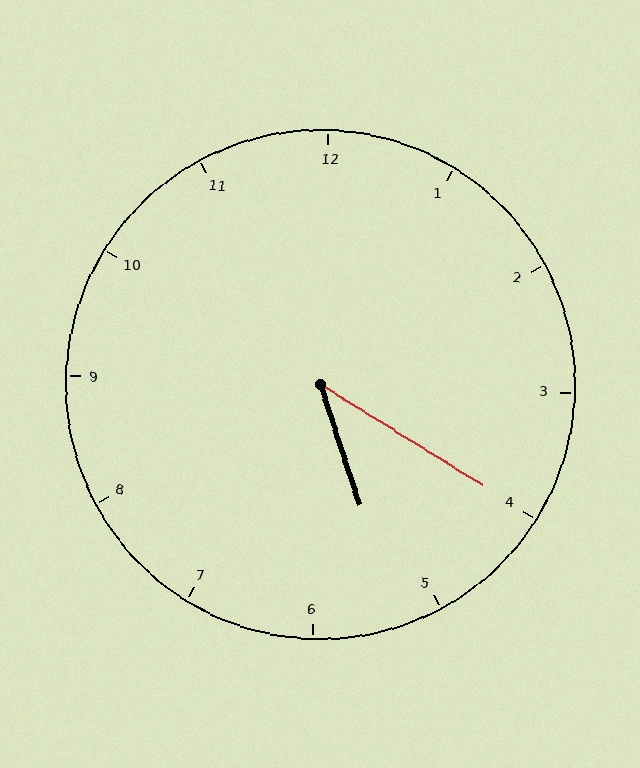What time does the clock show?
5:20.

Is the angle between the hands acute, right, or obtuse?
It is acute.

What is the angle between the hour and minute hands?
Approximately 40 degrees.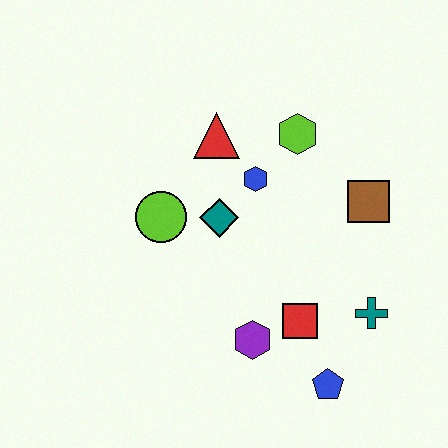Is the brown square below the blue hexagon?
Yes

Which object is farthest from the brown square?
The lime circle is farthest from the brown square.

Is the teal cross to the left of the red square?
No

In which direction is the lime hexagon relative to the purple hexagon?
The lime hexagon is above the purple hexagon.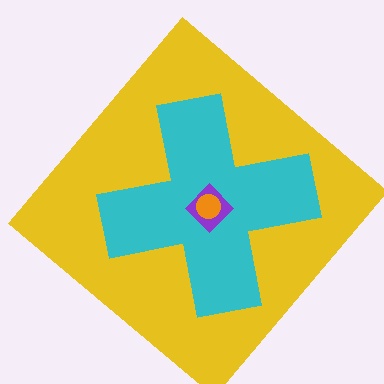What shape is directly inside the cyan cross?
The purple diamond.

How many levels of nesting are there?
4.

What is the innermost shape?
The orange circle.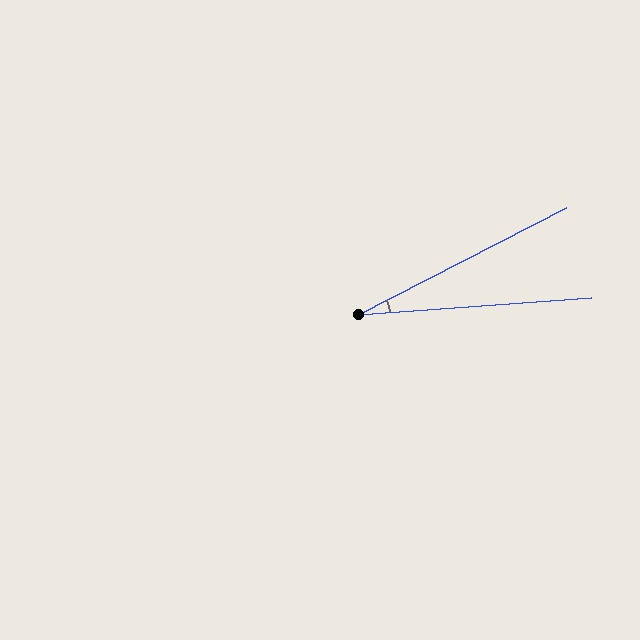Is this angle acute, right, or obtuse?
It is acute.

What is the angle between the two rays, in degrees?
Approximately 23 degrees.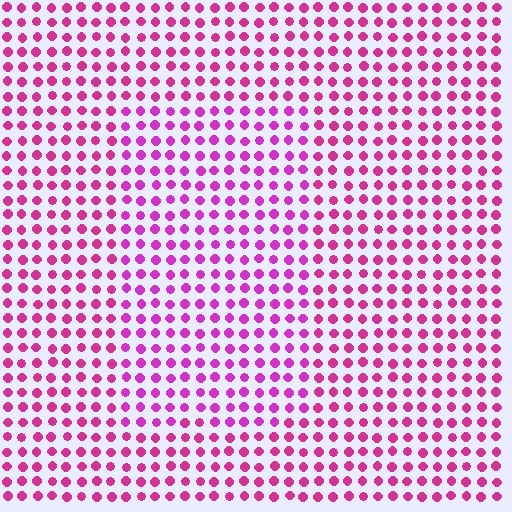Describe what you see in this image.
The image is filled with small magenta elements in a uniform arrangement. A rectangle-shaped region is visible where the elements are tinted to a slightly different hue, forming a subtle color boundary.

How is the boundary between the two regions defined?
The boundary is defined purely by a slight shift in hue (about 18 degrees). Spacing, size, and orientation are identical on both sides.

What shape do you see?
I see a rectangle.